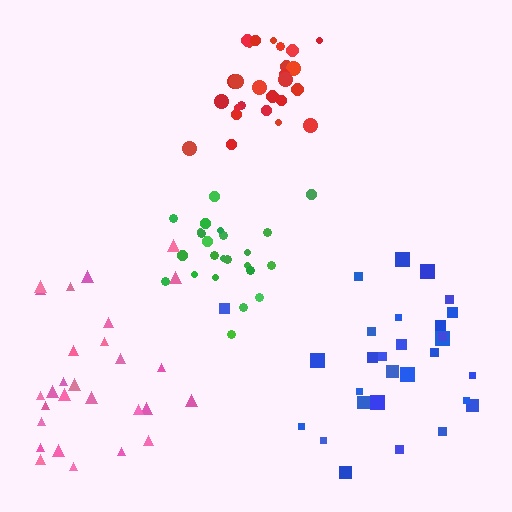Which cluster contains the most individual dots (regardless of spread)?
Blue (29).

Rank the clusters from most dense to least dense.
green, red, blue, pink.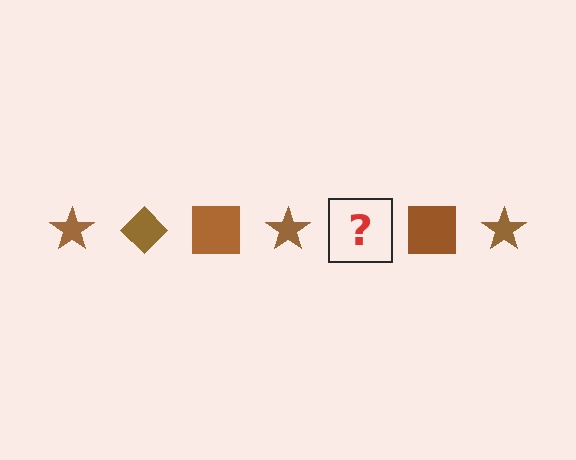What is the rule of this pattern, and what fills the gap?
The rule is that the pattern cycles through star, diamond, square shapes in brown. The gap should be filled with a brown diamond.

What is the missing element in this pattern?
The missing element is a brown diamond.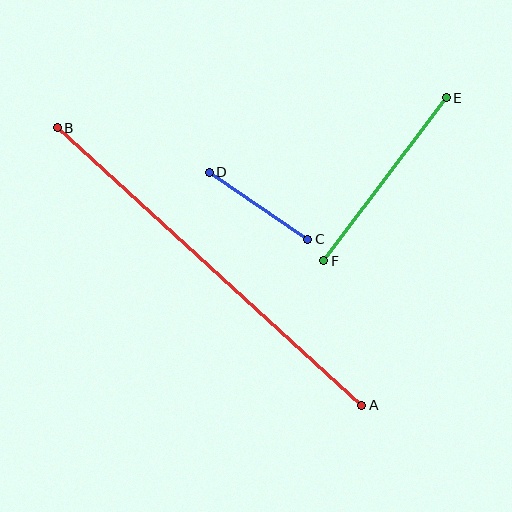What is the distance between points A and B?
The distance is approximately 412 pixels.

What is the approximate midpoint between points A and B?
The midpoint is at approximately (209, 267) pixels.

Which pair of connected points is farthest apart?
Points A and B are farthest apart.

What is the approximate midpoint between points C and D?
The midpoint is at approximately (259, 206) pixels.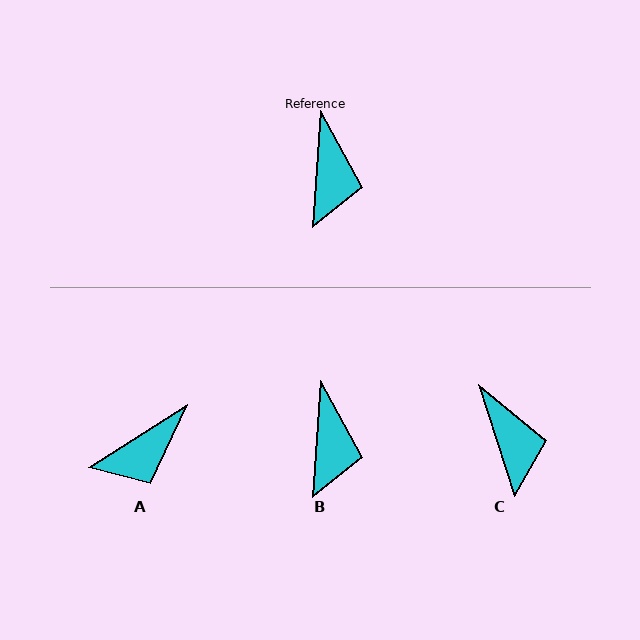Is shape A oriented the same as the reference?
No, it is off by about 53 degrees.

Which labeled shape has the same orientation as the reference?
B.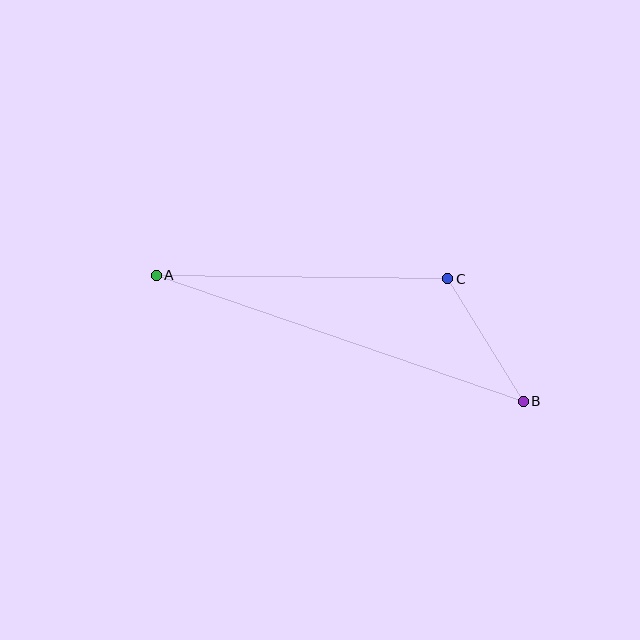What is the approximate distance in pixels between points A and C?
The distance between A and C is approximately 291 pixels.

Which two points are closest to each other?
Points B and C are closest to each other.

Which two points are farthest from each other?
Points A and B are farthest from each other.